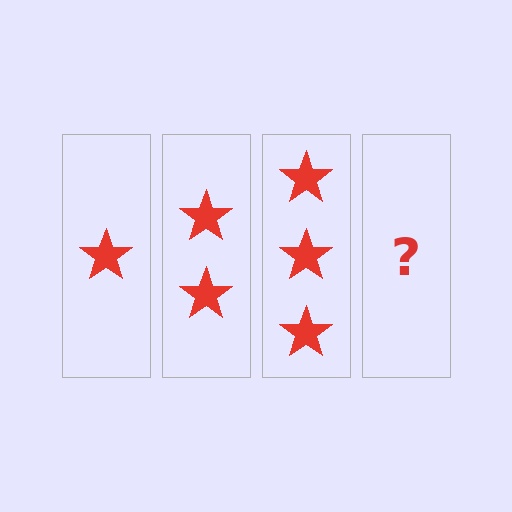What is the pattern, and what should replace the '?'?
The pattern is that each step adds one more star. The '?' should be 4 stars.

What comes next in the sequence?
The next element should be 4 stars.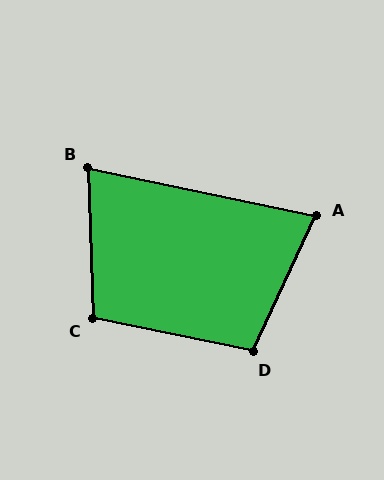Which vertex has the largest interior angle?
D, at approximately 104 degrees.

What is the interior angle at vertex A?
Approximately 77 degrees (acute).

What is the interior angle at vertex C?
Approximately 103 degrees (obtuse).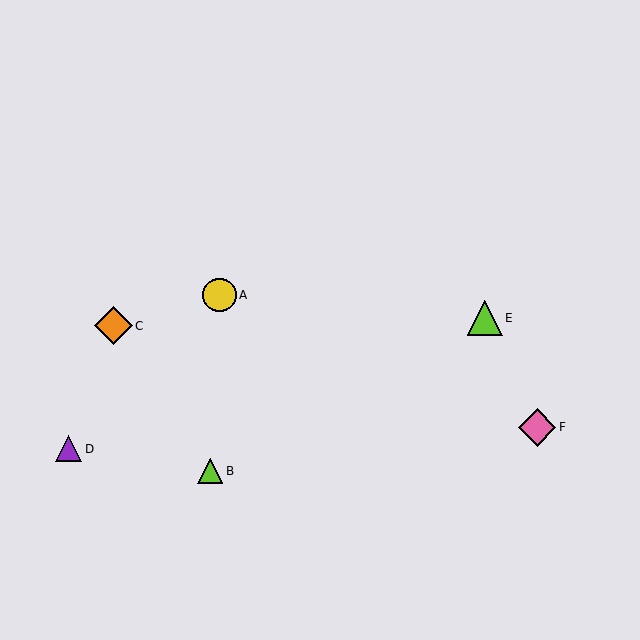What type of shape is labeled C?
Shape C is an orange diamond.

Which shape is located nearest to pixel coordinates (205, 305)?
The yellow circle (labeled A) at (219, 295) is nearest to that location.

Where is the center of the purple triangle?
The center of the purple triangle is at (68, 449).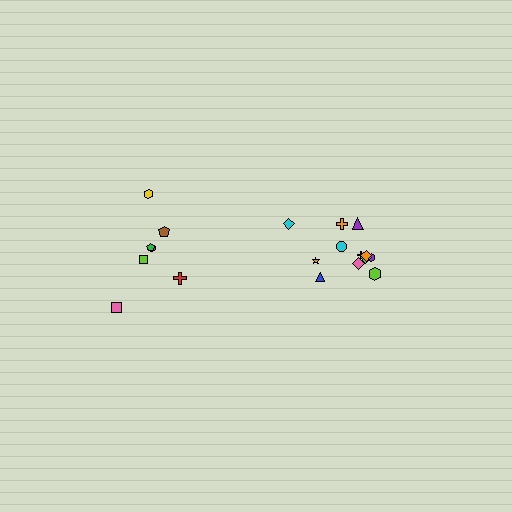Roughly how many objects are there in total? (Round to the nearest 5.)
Roughly 20 objects in total.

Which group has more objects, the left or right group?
The right group.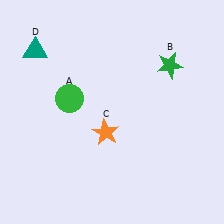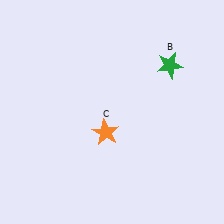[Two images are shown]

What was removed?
The green circle (A), the teal triangle (D) were removed in Image 2.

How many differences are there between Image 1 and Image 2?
There are 2 differences between the two images.